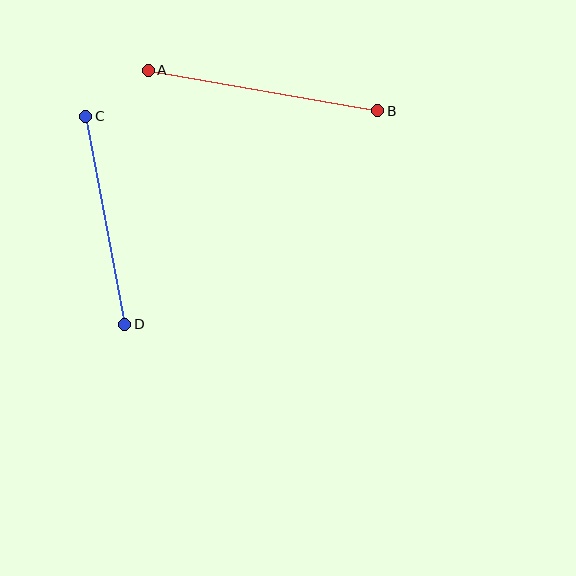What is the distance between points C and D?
The distance is approximately 212 pixels.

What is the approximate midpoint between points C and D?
The midpoint is at approximately (105, 220) pixels.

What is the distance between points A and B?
The distance is approximately 233 pixels.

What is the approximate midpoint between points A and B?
The midpoint is at approximately (263, 90) pixels.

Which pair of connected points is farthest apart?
Points A and B are farthest apart.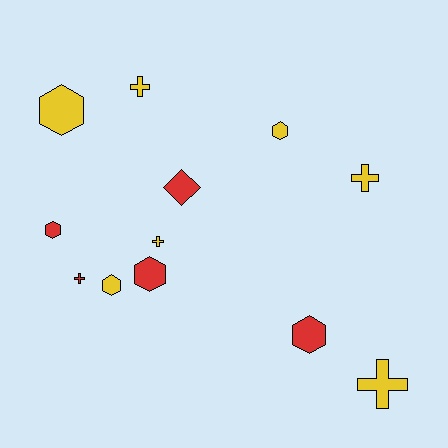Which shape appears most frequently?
Hexagon, with 6 objects.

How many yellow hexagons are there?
There are 3 yellow hexagons.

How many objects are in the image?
There are 12 objects.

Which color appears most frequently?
Yellow, with 7 objects.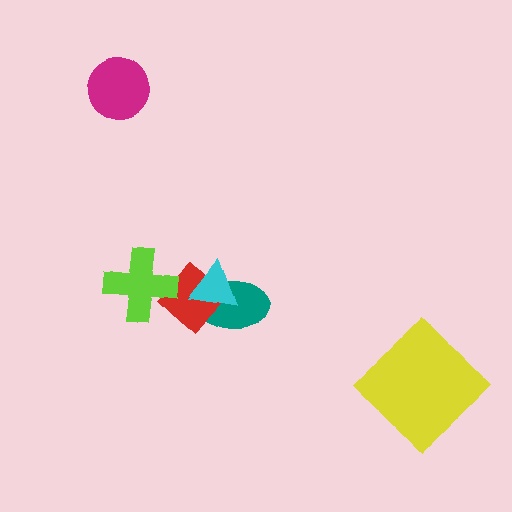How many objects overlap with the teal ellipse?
2 objects overlap with the teal ellipse.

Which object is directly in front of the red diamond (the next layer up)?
The cyan triangle is directly in front of the red diamond.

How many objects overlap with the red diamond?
3 objects overlap with the red diamond.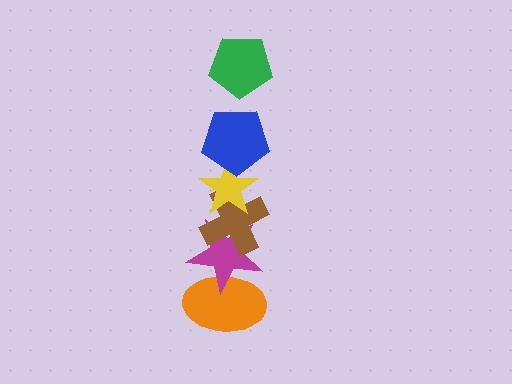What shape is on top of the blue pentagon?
The green pentagon is on top of the blue pentagon.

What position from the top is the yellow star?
The yellow star is 3rd from the top.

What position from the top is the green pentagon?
The green pentagon is 1st from the top.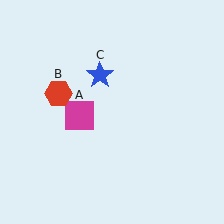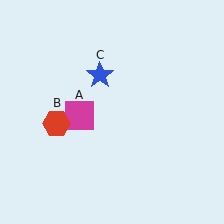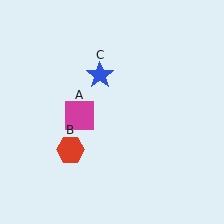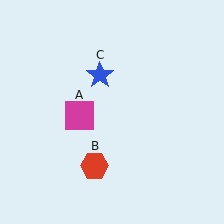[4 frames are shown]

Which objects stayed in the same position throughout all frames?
Magenta square (object A) and blue star (object C) remained stationary.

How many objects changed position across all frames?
1 object changed position: red hexagon (object B).